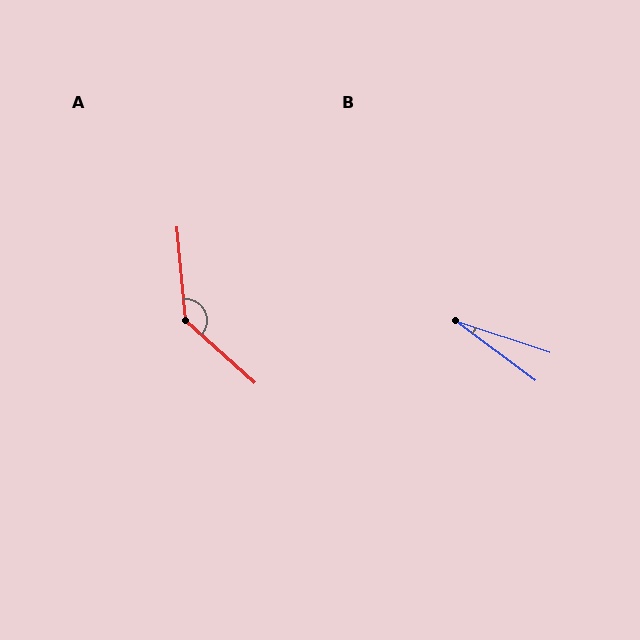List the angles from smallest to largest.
B (18°), A (138°).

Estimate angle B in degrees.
Approximately 18 degrees.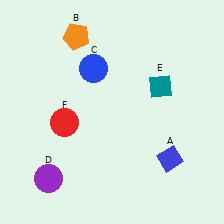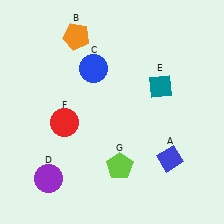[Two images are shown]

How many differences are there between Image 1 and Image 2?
There is 1 difference between the two images.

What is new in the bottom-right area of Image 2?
A lime pentagon (G) was added in the bottom-right area of Image 2.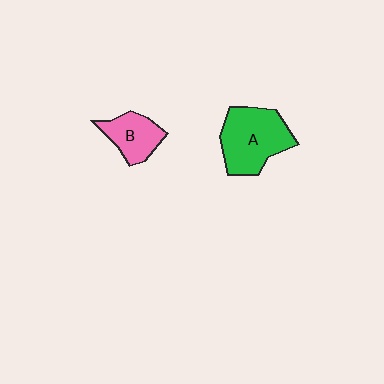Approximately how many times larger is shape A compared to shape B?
Approximately 1.7 times.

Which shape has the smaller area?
Shape B (pink).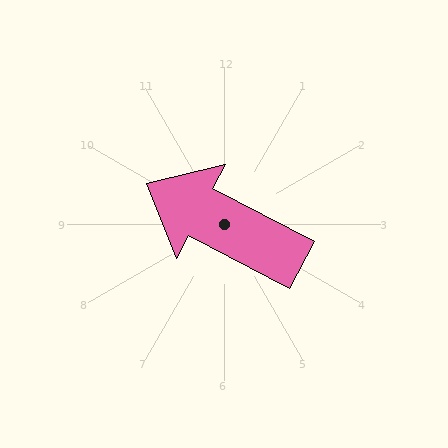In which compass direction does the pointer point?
Northwest.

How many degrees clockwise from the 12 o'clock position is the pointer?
Approximately 298 degrees.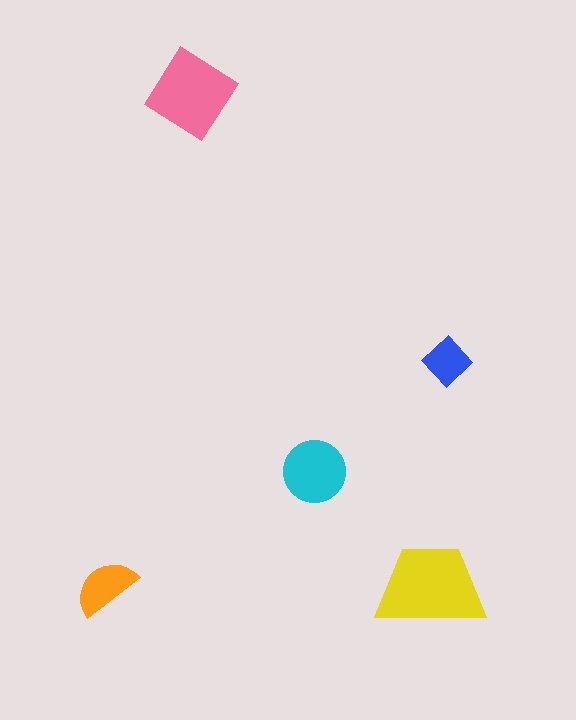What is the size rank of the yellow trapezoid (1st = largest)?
1st.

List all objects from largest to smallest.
The yellow trapezoid, the pink diamond, the cyan circle, the orange semicircle, the blue diamond.